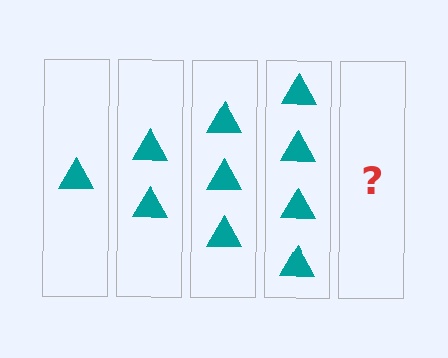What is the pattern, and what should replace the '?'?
The pattern is that each step adds one more triangle. The '?' should be 5 triangles.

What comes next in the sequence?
The next element should be 5 triangles.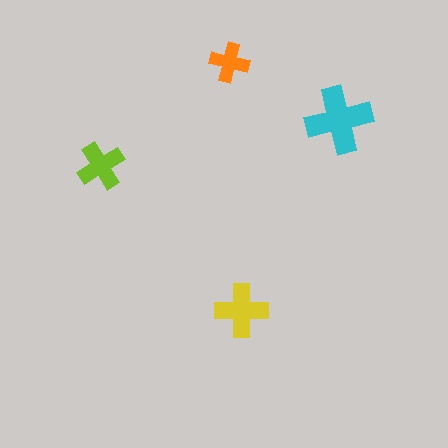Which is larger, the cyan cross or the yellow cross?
The cyan one.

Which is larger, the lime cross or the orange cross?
The lime one.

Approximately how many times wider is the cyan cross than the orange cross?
About 1.5 times wider.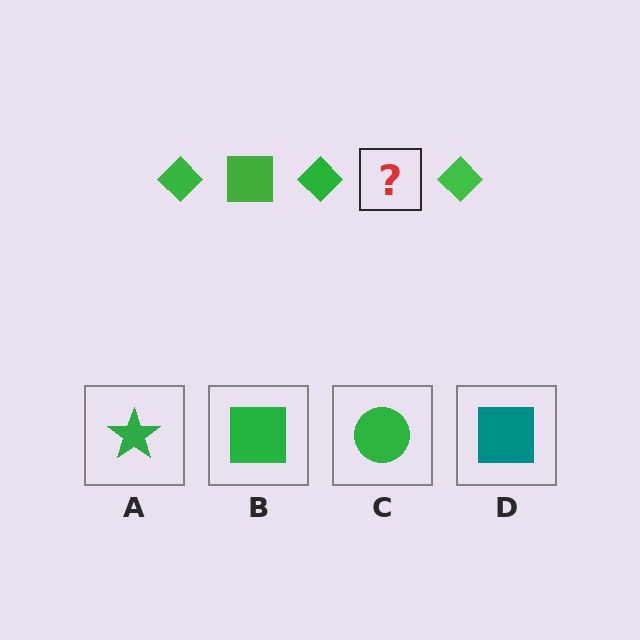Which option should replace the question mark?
Option B.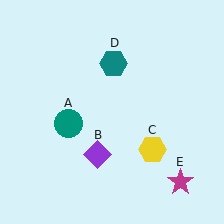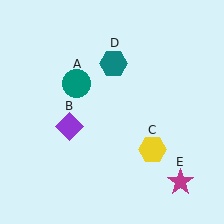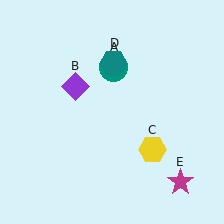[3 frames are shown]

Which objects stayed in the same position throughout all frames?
Yellow hexagon (object C) and teal hexagon (object D) and magenta star (object E) remained stationary.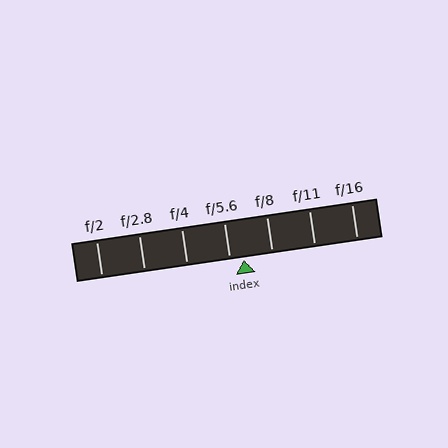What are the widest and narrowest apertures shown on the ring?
The widest aperture shown is f/2 and the narrowest is f/16.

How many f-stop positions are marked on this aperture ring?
There are 7 f-stop positions marked.